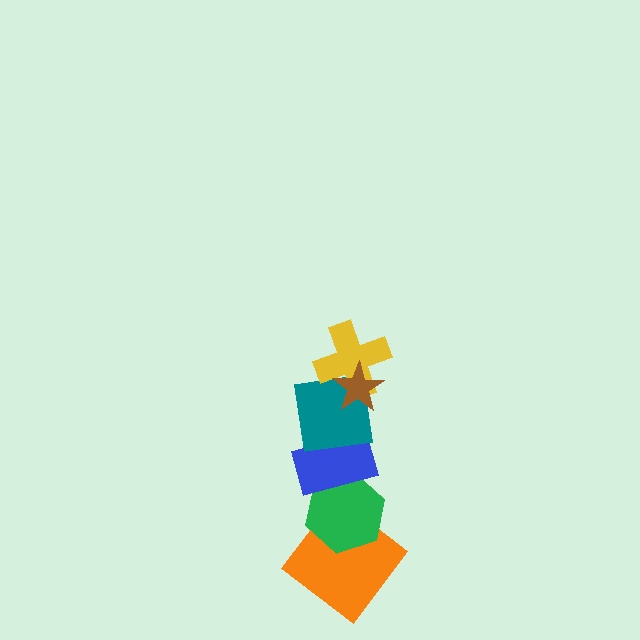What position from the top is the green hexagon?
The green hexagon is 5th from the top.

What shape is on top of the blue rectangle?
The teal square is on top of the blue rectangle.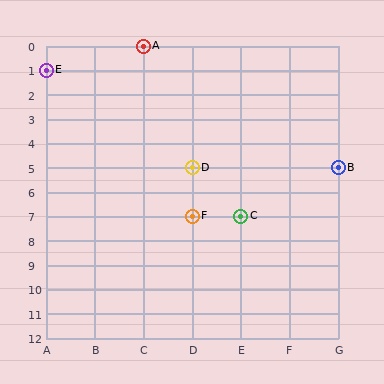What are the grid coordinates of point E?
Point E is at grid coordinates (A, 1).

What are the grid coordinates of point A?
Point A is at grid coordinates (C, 0).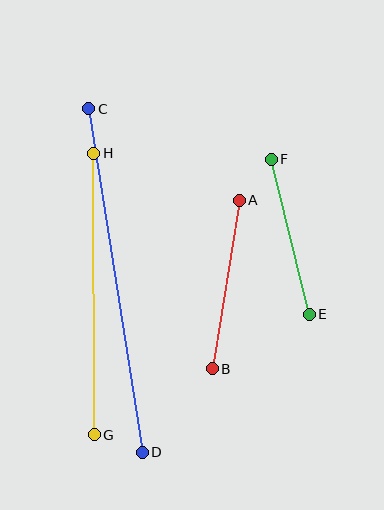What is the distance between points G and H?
The distance is approximately 282 pixels.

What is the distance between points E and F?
The distance is approximately 160 pixels.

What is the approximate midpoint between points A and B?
The midpoint is at approximately (226, 284) pixels.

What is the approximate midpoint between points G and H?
The midpoint is at approximately (94, 294) pixels.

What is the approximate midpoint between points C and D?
The midpoint is at approximately (115, 280) pixels.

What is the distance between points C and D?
The distance is approximately 347 pixels.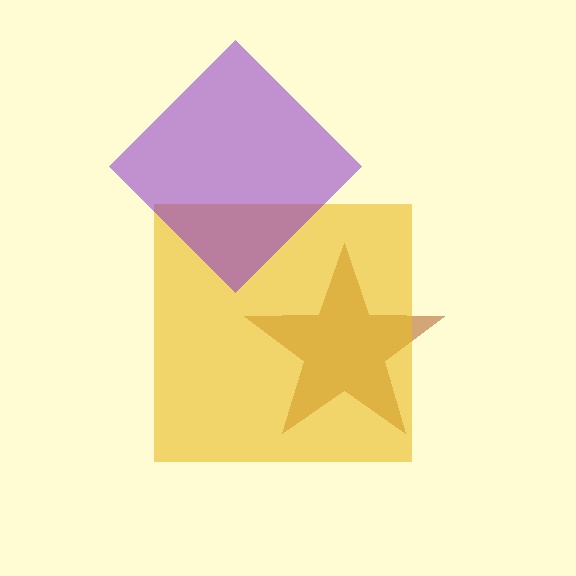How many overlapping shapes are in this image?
There are 3 overlapping shapes in the image.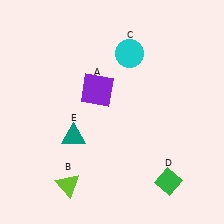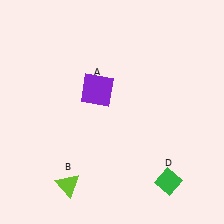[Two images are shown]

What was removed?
The cyan circle (C), the teal triangle (E) were removed in Image 2.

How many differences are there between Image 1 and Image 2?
There are 2 differences between the two images.